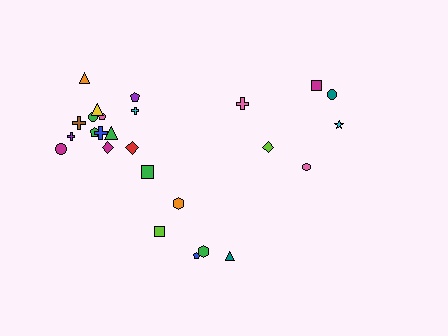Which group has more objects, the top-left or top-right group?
The top-left group.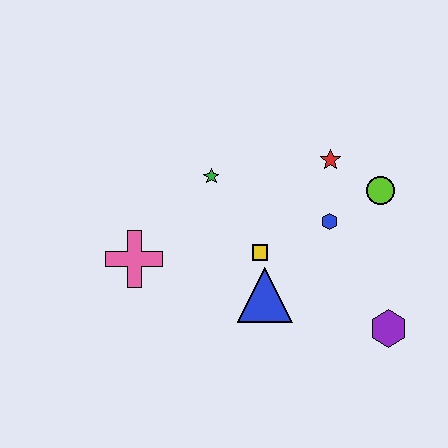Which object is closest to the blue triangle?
The yellow square is closest to the blue triangle.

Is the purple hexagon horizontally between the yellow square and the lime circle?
No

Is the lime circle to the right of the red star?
Yes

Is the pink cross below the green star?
Yes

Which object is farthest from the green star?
The purple hexagon is farthest from the green star.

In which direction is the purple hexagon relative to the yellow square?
The purple hexagon is to the right of the yellow square.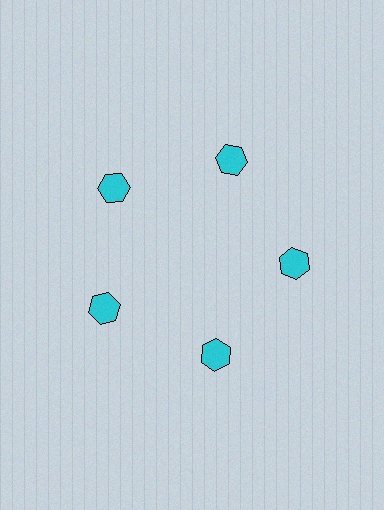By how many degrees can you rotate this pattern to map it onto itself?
The pattern maps onto itself every 72 degrees of rotation.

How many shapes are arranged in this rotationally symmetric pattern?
There are 5 shapes, arranged in 5 groups of 1.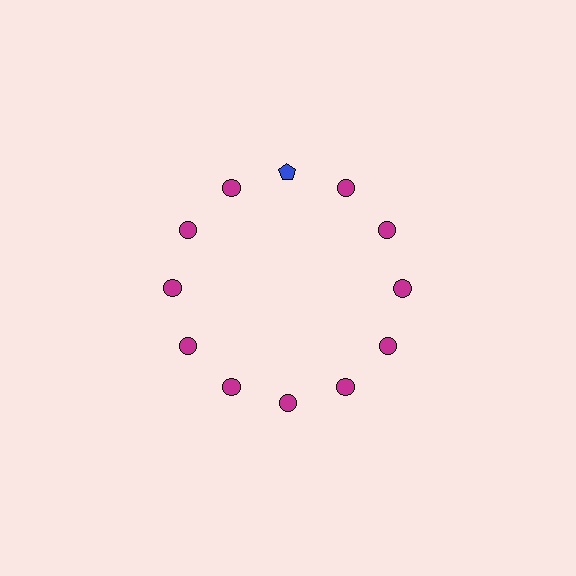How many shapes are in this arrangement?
There are 12 shapes arranged in a ring pattern.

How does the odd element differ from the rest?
It differs in both color (blue instead of magenta) and shape (pentagon instead of circle).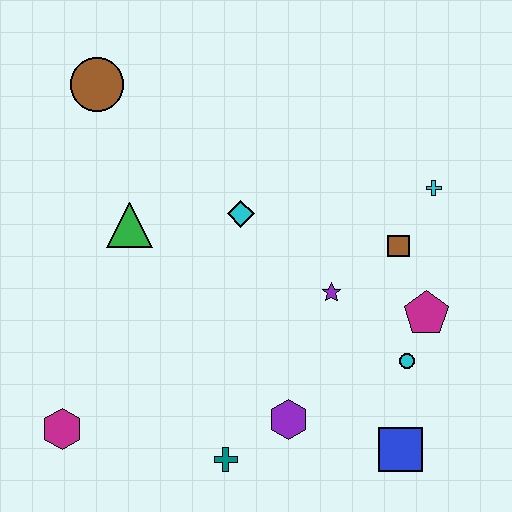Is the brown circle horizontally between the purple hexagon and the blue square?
No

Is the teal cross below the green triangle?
Yes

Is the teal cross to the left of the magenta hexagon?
No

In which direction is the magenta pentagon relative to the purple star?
The magenta pentagon is to the right of the purple star.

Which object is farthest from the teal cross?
The brown circle is farthest from the teal cross.